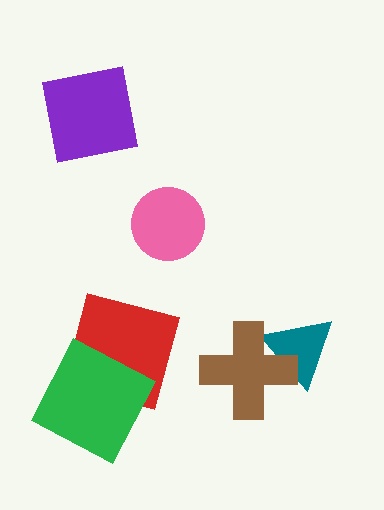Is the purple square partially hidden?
No, no other shape covers it.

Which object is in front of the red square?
The green square is in front of the red square.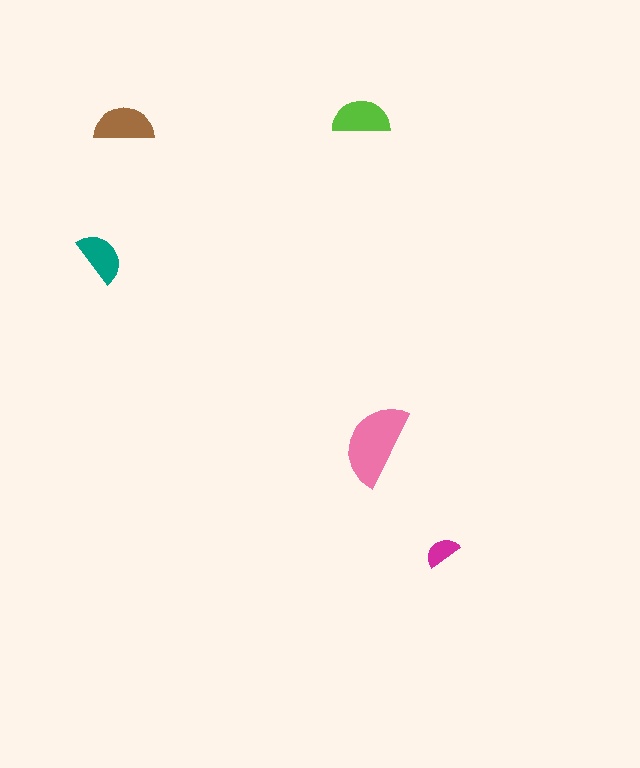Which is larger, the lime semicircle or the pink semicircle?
The pink one.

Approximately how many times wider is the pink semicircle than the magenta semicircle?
About 2.5 times wider.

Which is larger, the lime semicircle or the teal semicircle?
The lime one.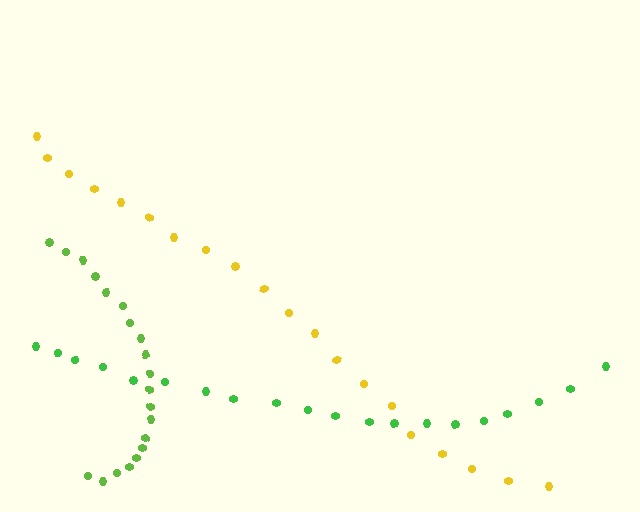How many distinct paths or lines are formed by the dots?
There are 3 distinct paths.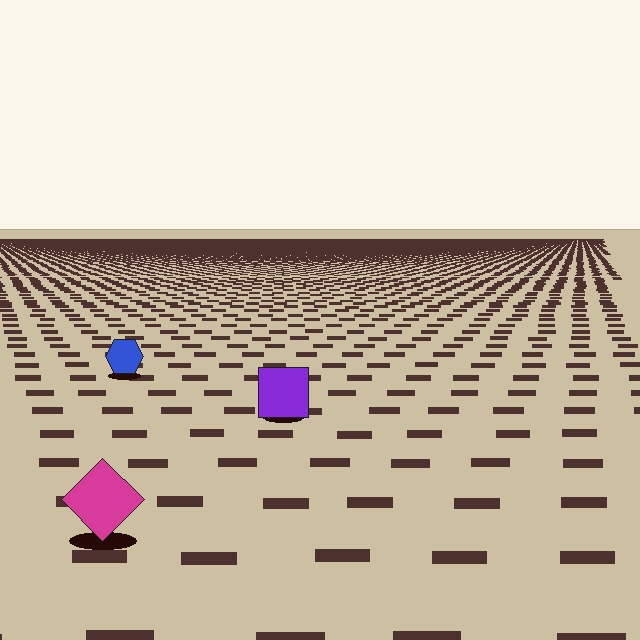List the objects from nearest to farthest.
From nearest to farthest: the magenta diamond, the purple square, the blue hexagon.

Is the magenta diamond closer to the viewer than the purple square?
Yes. The magenta diamond is closer — you can tell from the texture gradient: the ground texture is coarser near it.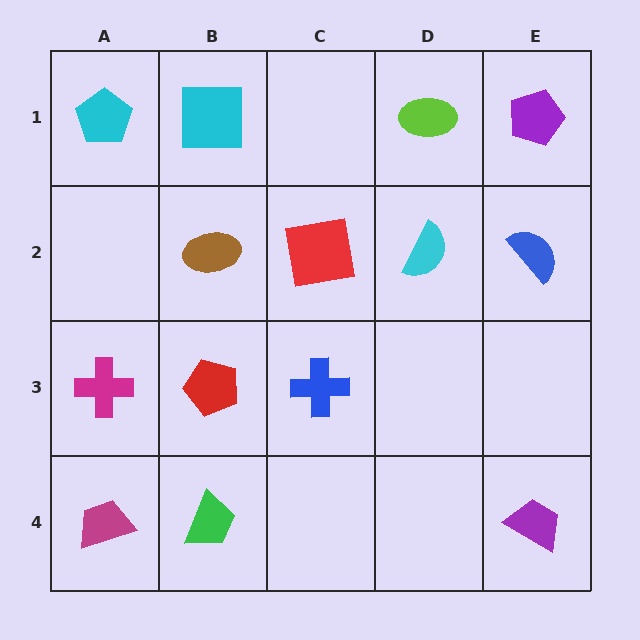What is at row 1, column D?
A lime ellipse.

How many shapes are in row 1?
4 shapes.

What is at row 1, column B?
A cyan square.